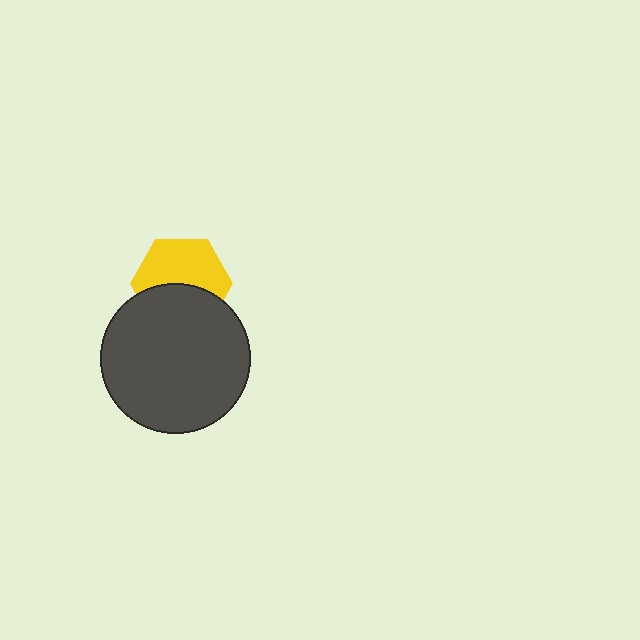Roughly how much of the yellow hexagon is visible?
About half of it is visible (roughly 56%).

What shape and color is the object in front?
The object in front is a dark gray circle.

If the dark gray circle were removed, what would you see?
You would see the complete yellow hexagon.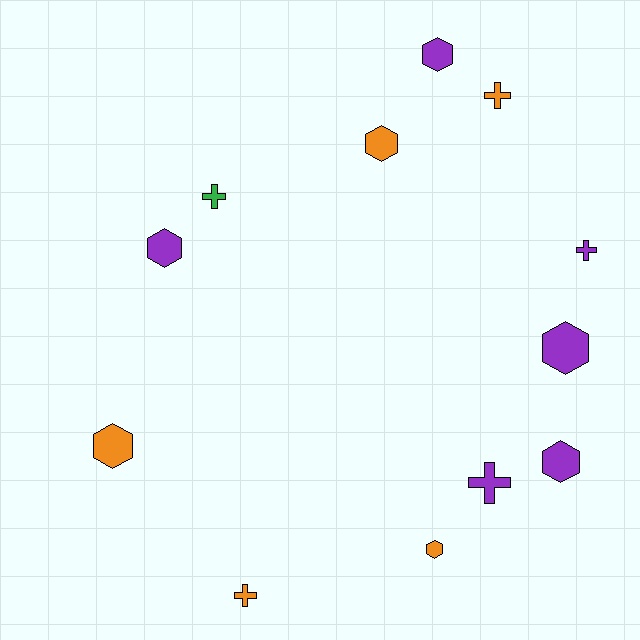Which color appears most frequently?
Purple, with 6 objects.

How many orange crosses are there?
There are 2 orange crosses.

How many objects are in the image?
There are 12 objects.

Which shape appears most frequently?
Hexagon, with 7 objects.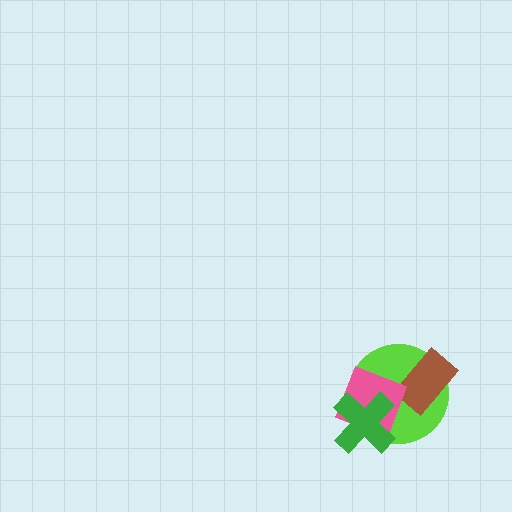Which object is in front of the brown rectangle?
The pink diamond is in front of the brown rectangle.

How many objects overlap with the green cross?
2 objects overlap with the green cross.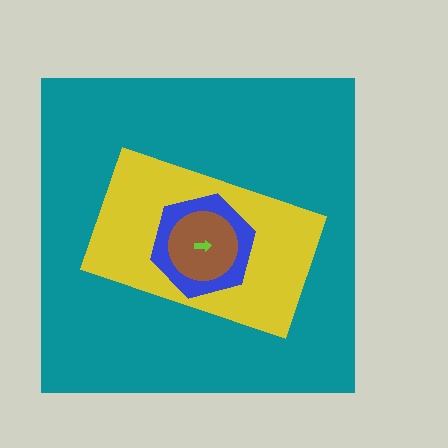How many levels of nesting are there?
5.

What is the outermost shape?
The teal square.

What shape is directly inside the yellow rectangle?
The blue hexagon.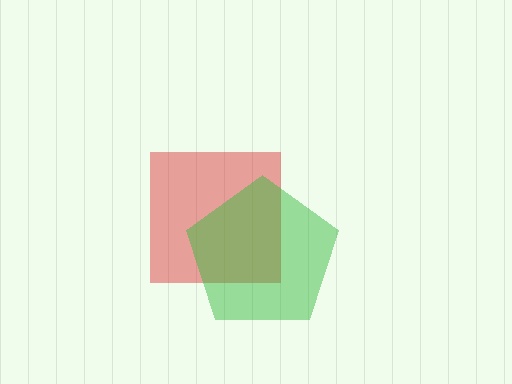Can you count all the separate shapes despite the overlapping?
Yes, there are 2 separate shapes.